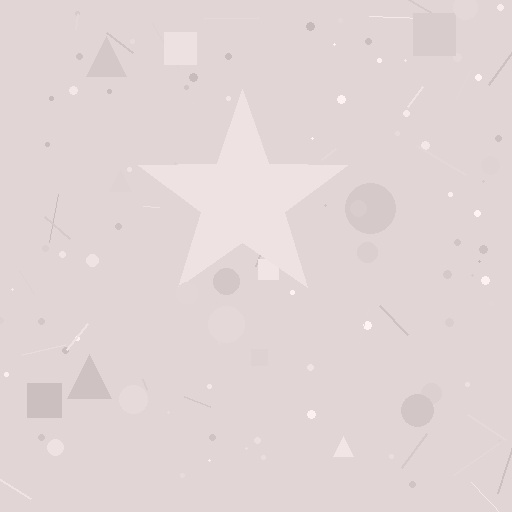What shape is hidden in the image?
A star is hidden in the image.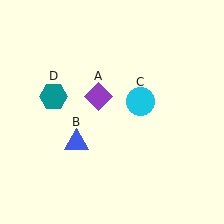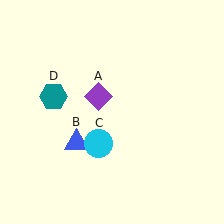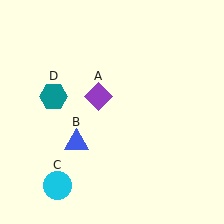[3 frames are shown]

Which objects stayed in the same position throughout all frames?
Purple diamond (object A) and blue triangle (object B) and teal hexagon (object D) remained stationary.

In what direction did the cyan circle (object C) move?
The cyan circle (object C) moved down and to the left.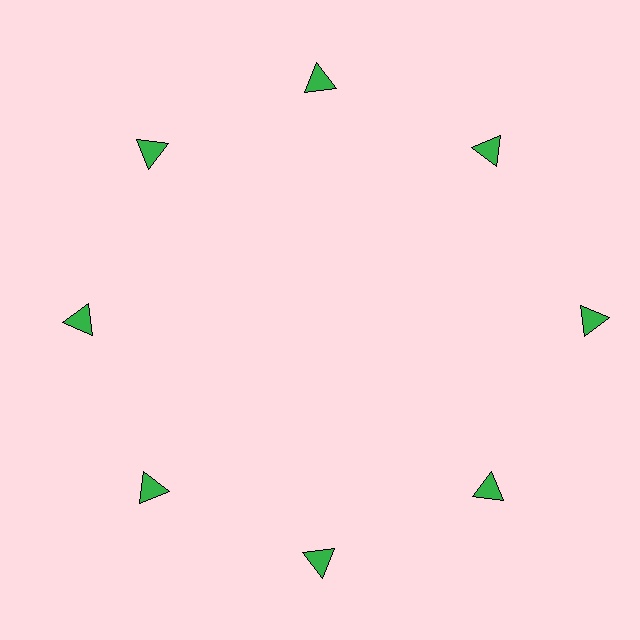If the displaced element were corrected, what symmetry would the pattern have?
It would have 8-fold rotational symmetry — the pattern would map onto itself every 45 degrees.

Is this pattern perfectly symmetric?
No. The 8 green triangles are arranged in a ring, but one element near the 3 o'clock position is pushed outward from the center, breaking the 8-fold rotational symmetry.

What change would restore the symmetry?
The symmetry would be restored by moving it inward, back onto the ring so that all 8 triangles sit at equal angles and equal distance from the center.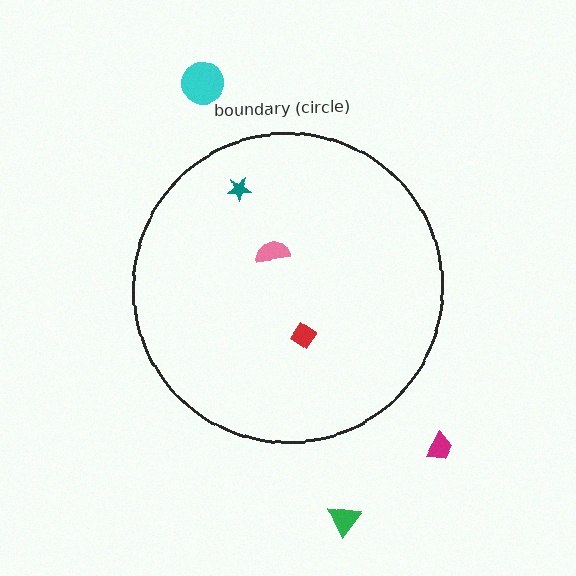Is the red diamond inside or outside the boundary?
Inside.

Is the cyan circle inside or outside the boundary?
Outside.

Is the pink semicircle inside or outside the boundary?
Inside.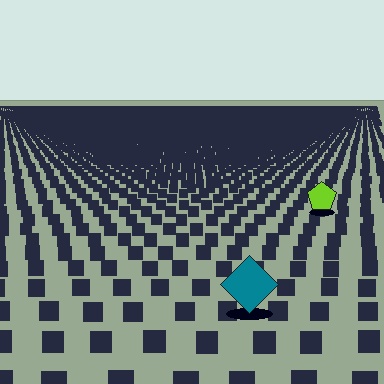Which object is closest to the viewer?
The teal diamond is closest. The texture marks near it are larger and more spread out.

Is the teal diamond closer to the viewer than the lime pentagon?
Yes. The teal diamond is closer — you can tell from the texture gradient: the ground texture is coarser near it.